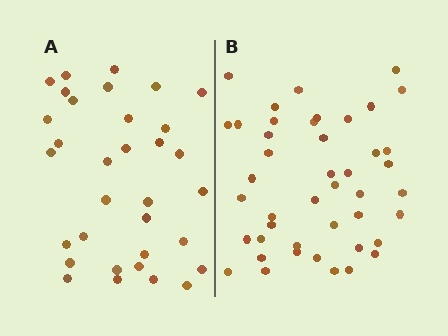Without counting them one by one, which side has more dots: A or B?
Region B (the right region) has more dots.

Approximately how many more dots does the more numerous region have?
Region B has roughly 12 or so more dots than region A.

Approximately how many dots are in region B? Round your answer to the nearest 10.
About 40 dots. (The exact count is 44, which rounds to 40.)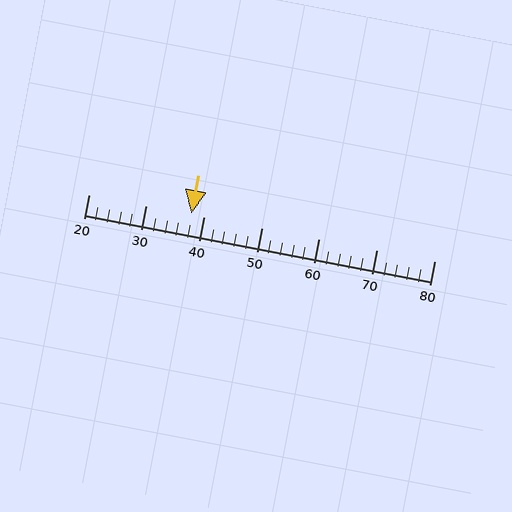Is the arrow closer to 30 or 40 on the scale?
The arrow is closer to 40.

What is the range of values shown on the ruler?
The ruler shows values from 20 to 80.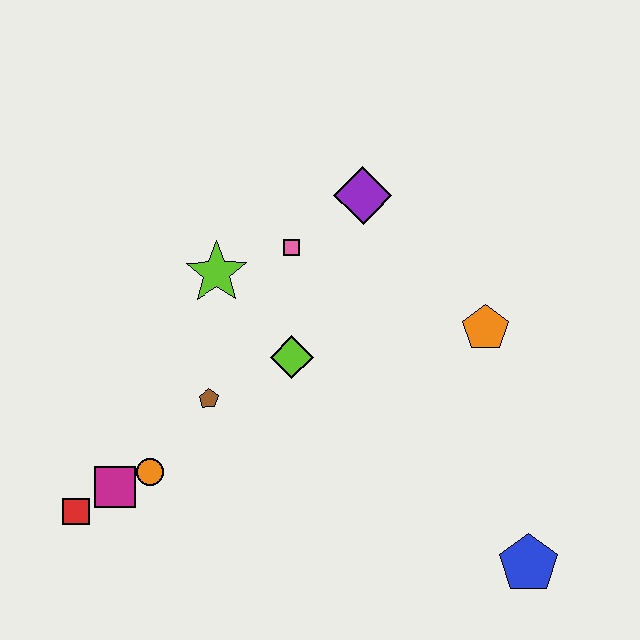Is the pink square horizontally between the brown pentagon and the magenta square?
No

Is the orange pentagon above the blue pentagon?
Yes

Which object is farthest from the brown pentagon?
The blue pentagon is farthest from the brown pentagon.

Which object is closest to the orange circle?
The magenta square is closest to the orange circle.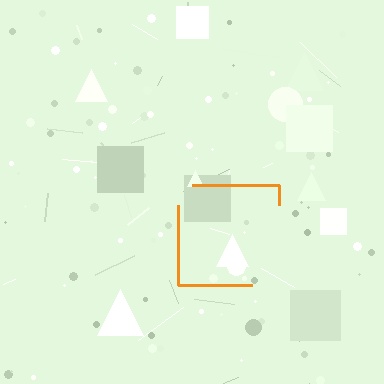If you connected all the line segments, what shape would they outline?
They would outline a square.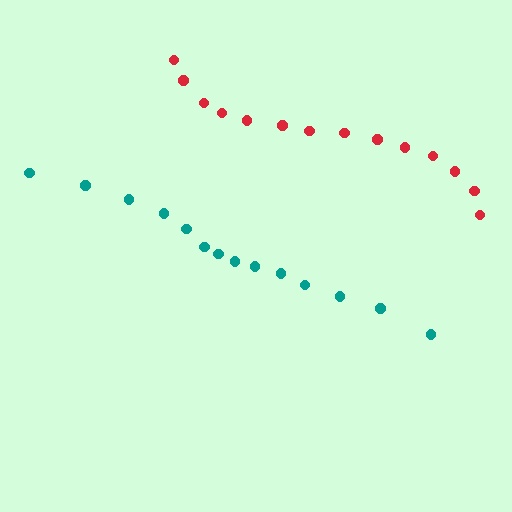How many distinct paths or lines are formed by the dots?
There are 2 distinct paths.